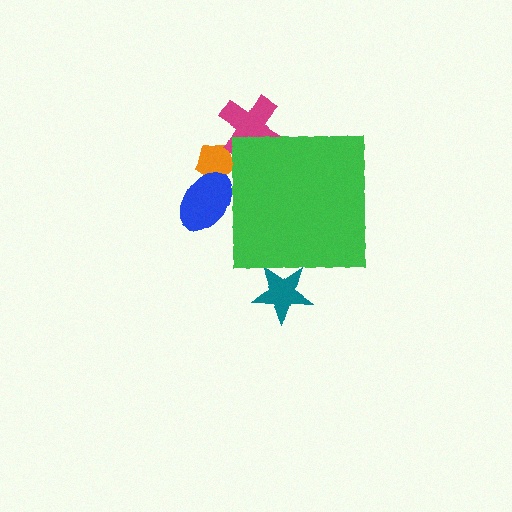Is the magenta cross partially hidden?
Yes, the magenta cross is partially hidden behind the green square.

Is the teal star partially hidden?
Yes, the teal star is partially hidden behind the green square.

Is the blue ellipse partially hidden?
Yes, the blue ellipse is partially hidden behind the green square.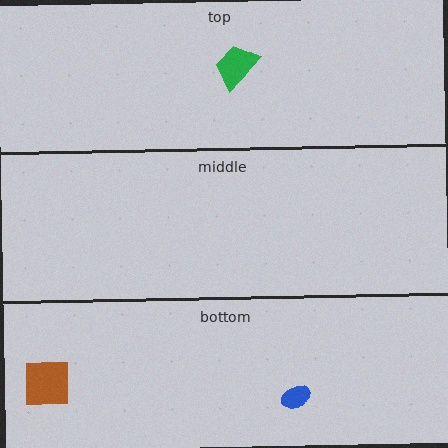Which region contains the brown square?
The bottom region.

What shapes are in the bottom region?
The blue ellipse, the brown square.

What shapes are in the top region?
The green trapezoid.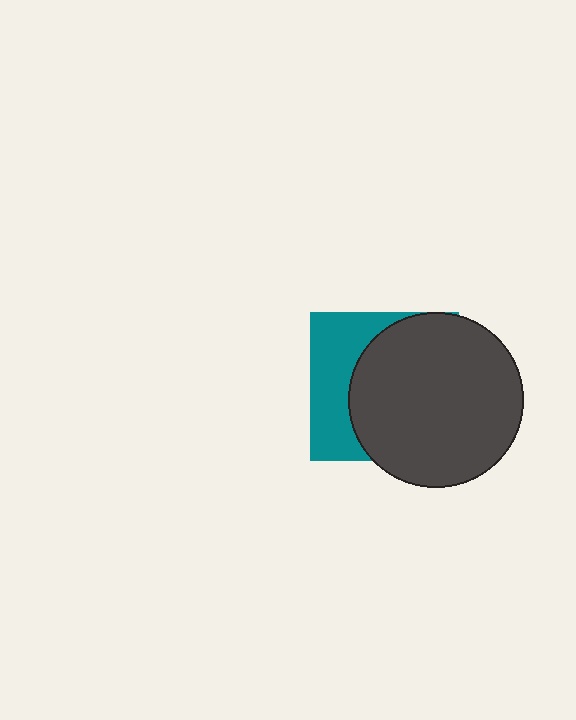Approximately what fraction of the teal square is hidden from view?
Roughly 64% of the teal square is hidden behind the dark gray circle.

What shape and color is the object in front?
The object in front is a dark gray circle.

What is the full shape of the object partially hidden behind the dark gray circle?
The partially hidden object is a teal square.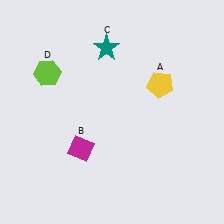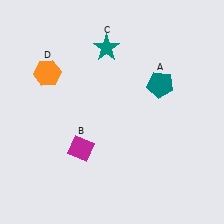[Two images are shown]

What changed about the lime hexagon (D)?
In Image 1, D is lime. In Image 2, it changed to orange.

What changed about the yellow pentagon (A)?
In Image 1, A is yellow. In Image 2, it changed to teal.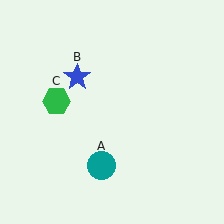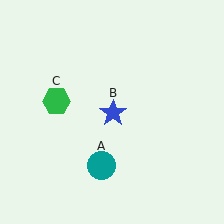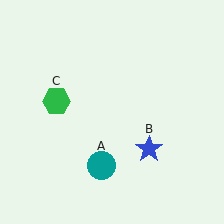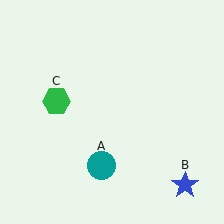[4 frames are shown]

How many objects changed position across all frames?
1 object changed position: blue star (object B).